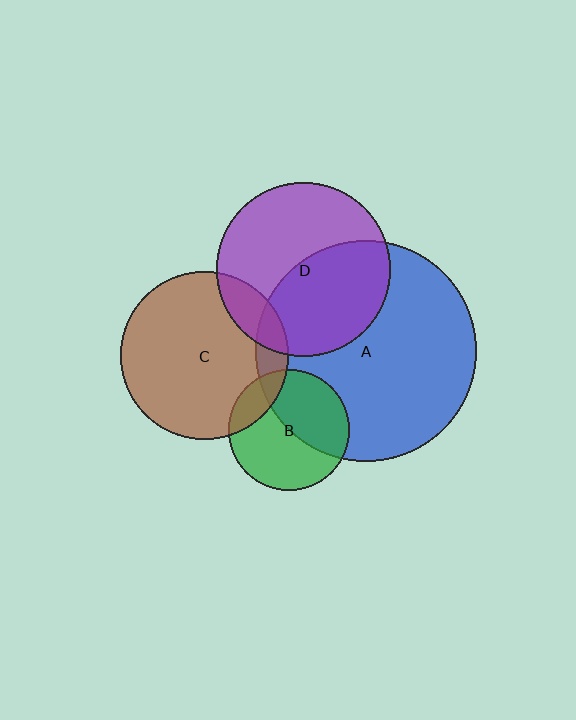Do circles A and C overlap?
Yes.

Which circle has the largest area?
Circle A (blue).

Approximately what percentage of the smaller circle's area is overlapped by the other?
Approximately 10%.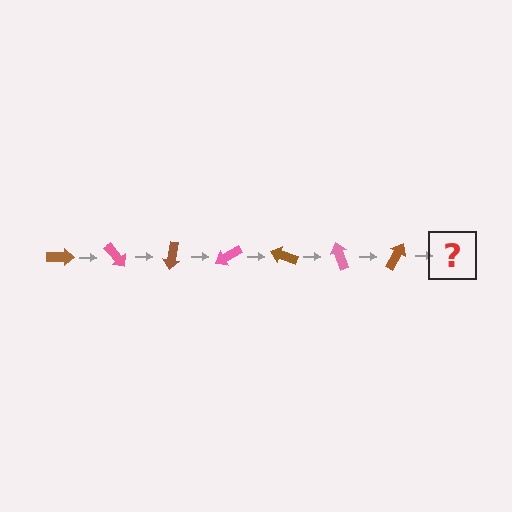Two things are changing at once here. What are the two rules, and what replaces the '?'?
The two rules are that it rotates 50 degrees each step and the color cycles through brown and pink. The '?' should be a pink arrow, rotated 350 degrees from the start.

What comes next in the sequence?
The next element should be a pink arrow, rotated 350 degrees from the start.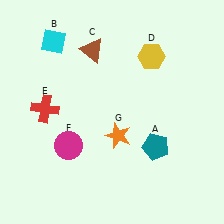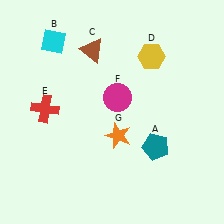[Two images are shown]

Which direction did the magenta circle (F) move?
The magenta circle (F) moved right.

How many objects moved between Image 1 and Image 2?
1 object moved between the two images.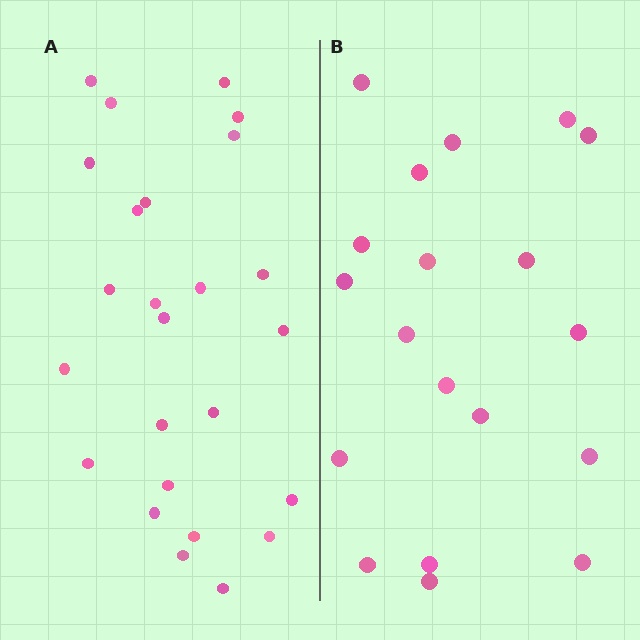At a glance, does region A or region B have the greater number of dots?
Region A (the left region) has more dots.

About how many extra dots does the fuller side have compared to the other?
Region A has about 6 more dots than region B.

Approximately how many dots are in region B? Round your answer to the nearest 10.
About 20 dots. (The exact count is 19, which rounds to 20.)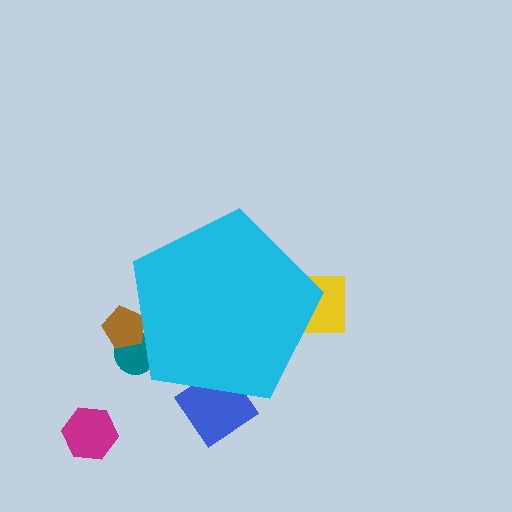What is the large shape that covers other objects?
A cyan pentagon.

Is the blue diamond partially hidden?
Yes, the blue diamond is partially hidden behind the cyan pentagon.